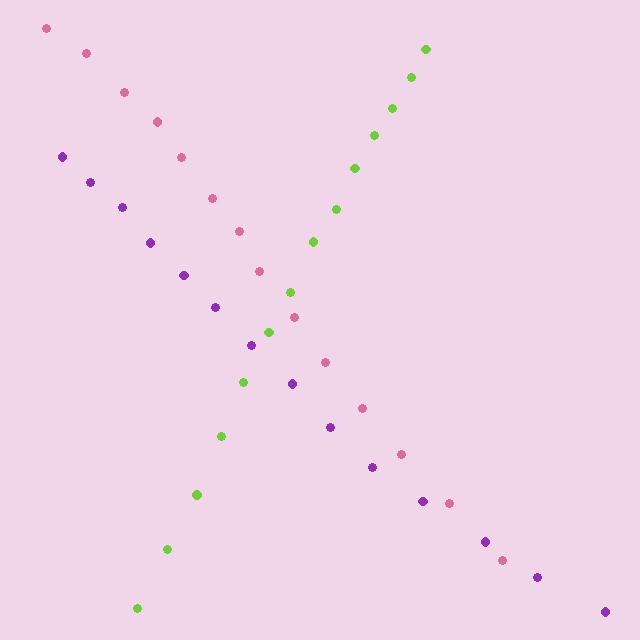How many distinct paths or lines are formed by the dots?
There are 3 distinct paths.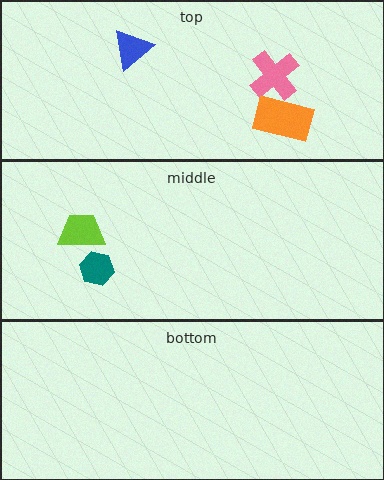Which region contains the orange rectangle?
The top region.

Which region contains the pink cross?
The top region.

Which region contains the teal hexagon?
The middle region.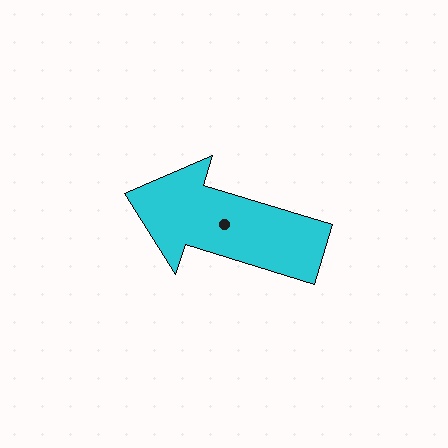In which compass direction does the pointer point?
West.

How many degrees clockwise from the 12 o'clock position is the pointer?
Approximately 287 degrees.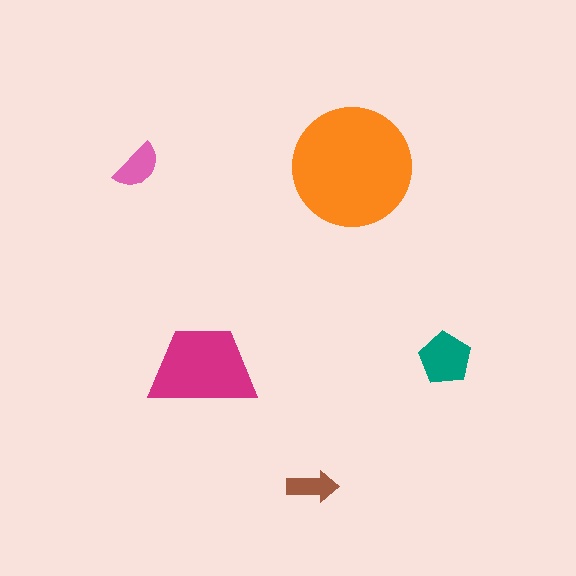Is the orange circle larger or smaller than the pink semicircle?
Larger.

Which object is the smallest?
The brown arrow.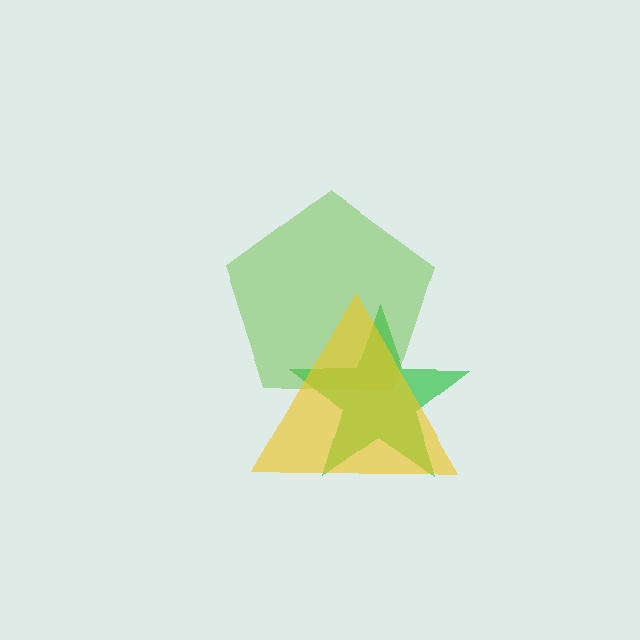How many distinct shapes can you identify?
There are 3 distinct shapes: a green star, a lime pentagon, a yellow triangle.